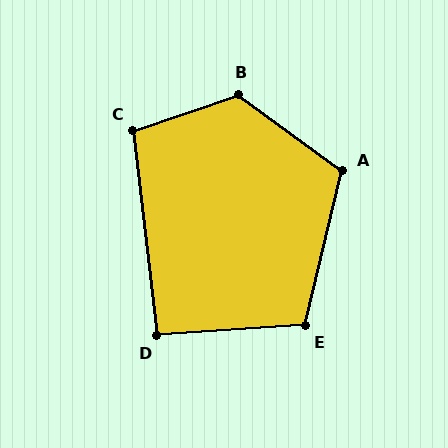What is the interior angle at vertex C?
Approximately 102 degrees (obtuse).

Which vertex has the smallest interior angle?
D, at approximately 93 degrees.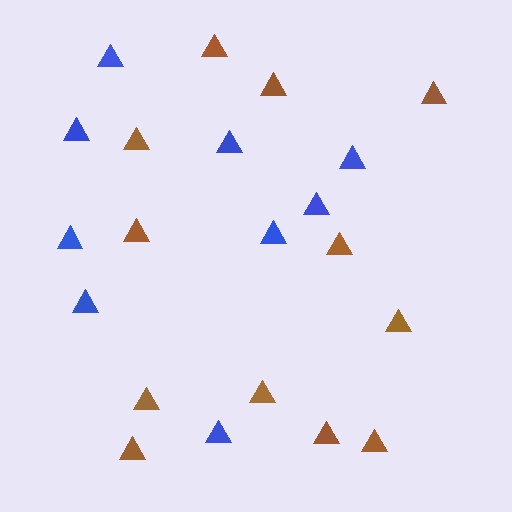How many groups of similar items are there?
There are 2 groups: one group of brown triangles (12) and one group of blue triangles (9).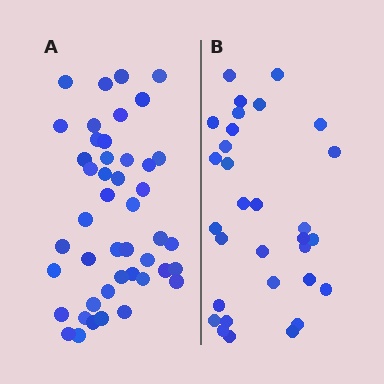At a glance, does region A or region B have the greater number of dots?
Region A (the left region) has more dots.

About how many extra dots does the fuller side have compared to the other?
Region A has approximately 15 more dots than region B.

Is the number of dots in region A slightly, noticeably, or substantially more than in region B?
Region A has substantially more. The ratio is roughly 1.5 to 1.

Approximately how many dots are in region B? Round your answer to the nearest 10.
About 30 dots. (The exact count is 31, which rounds to 30.)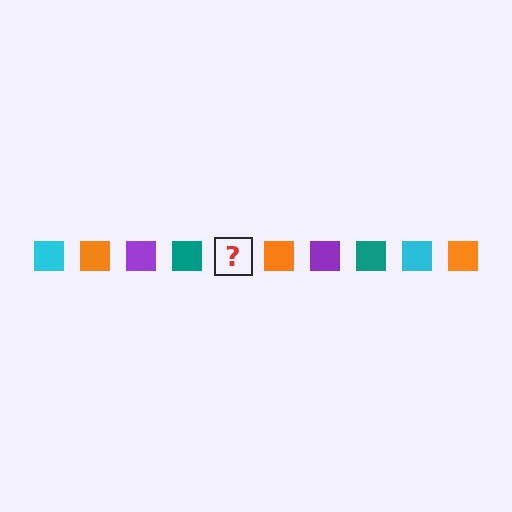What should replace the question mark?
The question mark should be replaced with a cyan square.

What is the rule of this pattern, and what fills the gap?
The rule is that the pattern cycles through cyan, orange, purple, teal squares. The gap should be filled with a cyan square.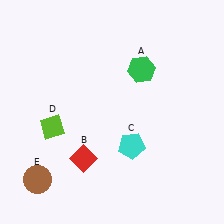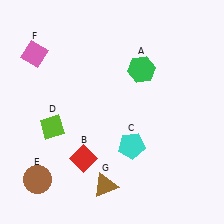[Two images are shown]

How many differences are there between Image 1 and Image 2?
There are 2 differences between the two images.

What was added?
A pink diamond (F), a brown triangle (G) were added in Image 2.